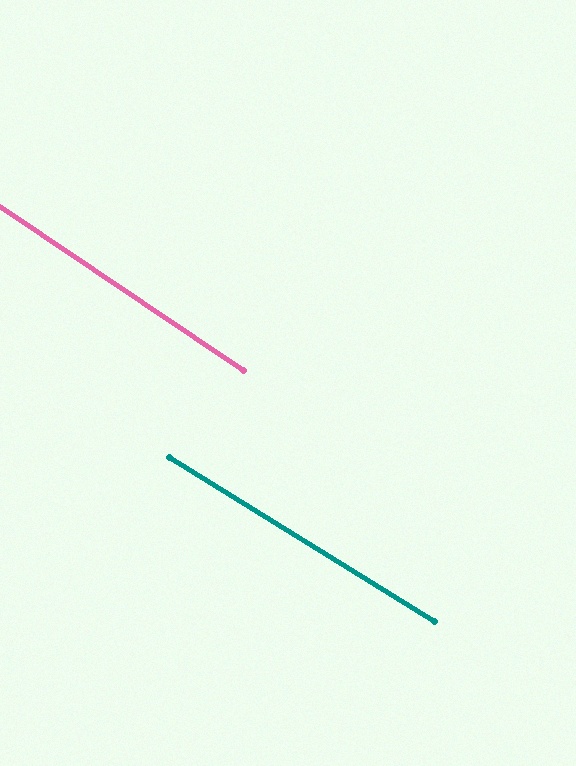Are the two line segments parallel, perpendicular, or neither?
Parallel — their directions differ by only 1.9°.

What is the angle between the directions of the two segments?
Approximately 2 degrees.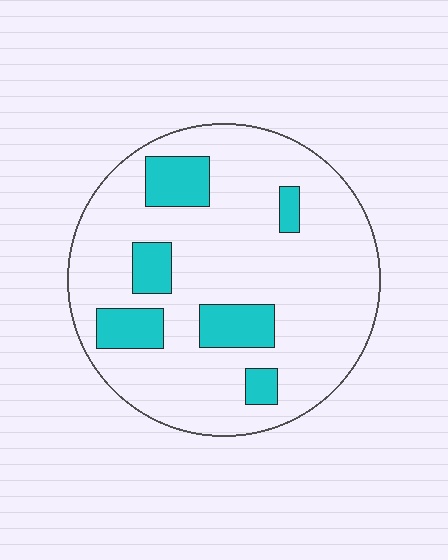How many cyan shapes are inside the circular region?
6.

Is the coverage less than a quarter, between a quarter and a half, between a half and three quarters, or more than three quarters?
Less than a quarter.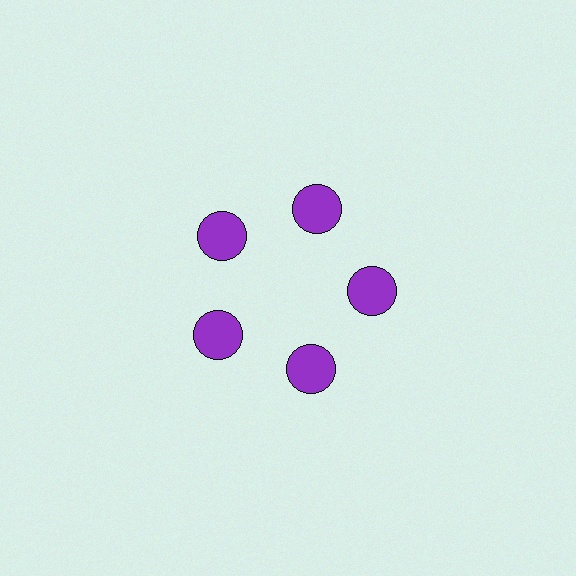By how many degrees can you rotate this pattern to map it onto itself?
The pattern maps onto itself every 72 degrees of rotation.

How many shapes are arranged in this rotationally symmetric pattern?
There are 5 shapes, arranged in 5 groups of 1.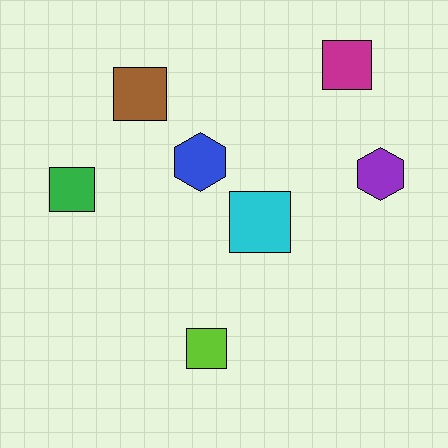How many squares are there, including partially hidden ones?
There are 5 squares.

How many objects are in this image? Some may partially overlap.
There are 7 objects.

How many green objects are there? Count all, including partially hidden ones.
There is 1 green object.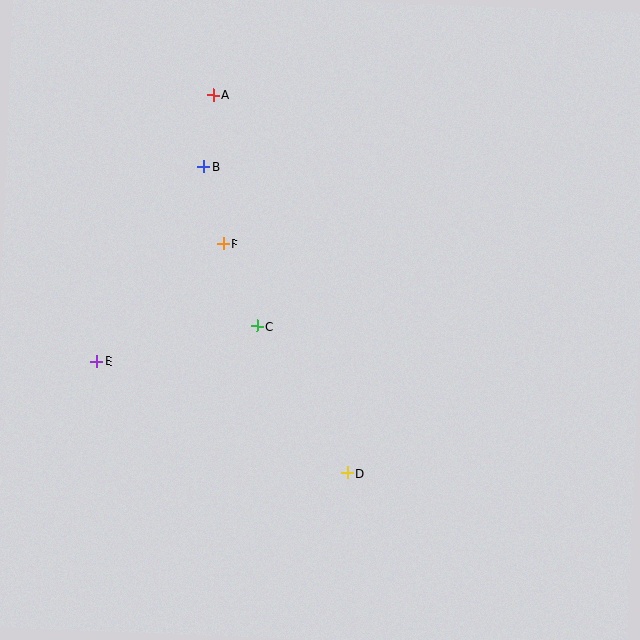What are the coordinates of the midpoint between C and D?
The midpoint between C and D is at (302, 399).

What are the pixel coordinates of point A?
Point A is at (213, 95).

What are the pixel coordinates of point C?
Point C is at (257, 326).